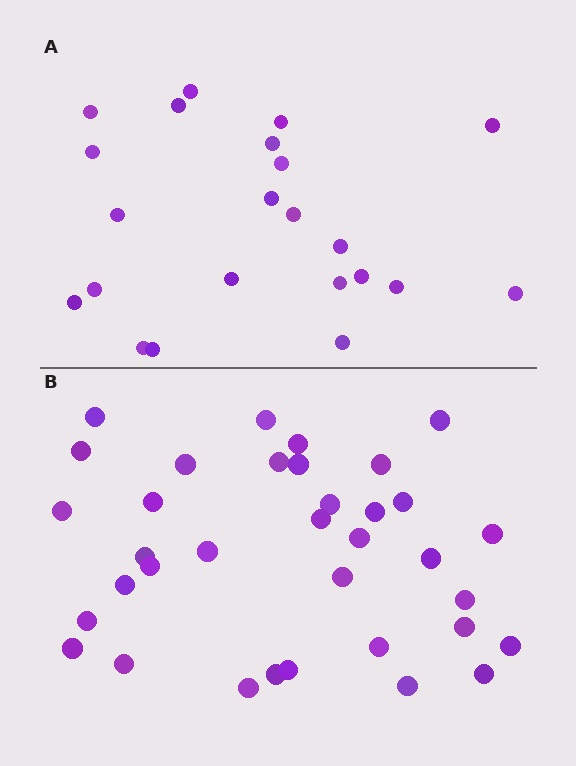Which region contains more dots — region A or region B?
Region B (the bottom region) has more dots.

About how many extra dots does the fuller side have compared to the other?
Region B has approximately 15 more dots than region A.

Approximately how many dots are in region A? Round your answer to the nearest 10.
About 20 dots. (The exact count is 22, which rounds to 20.)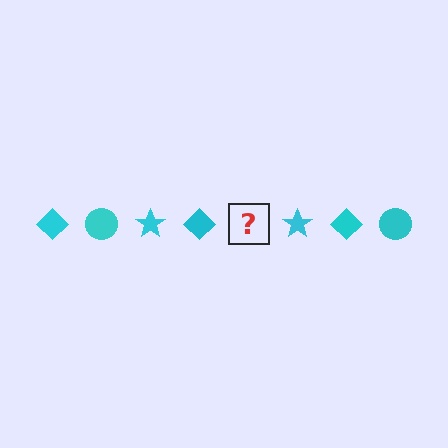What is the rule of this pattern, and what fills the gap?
The rule is that the pattern cycles through diamond, circle, star shapes in cyan. The gap should be filled with a cyan circle.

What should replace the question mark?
The question mark should be replaced with a cyan circle.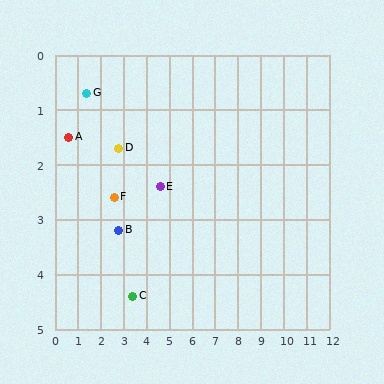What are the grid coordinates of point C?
Point C is at approximately (3.4, 4.4).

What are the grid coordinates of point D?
Point D is at approximately (2.8, 1.7).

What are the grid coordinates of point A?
Point A is at approximately (0.6, 1.5).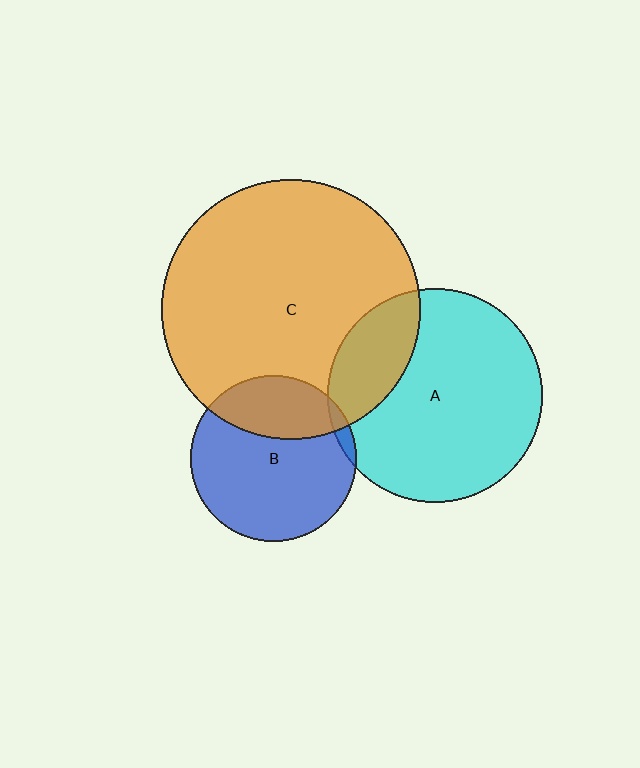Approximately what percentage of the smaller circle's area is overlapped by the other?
Approximately 20%.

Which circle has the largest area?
Circle C (orange).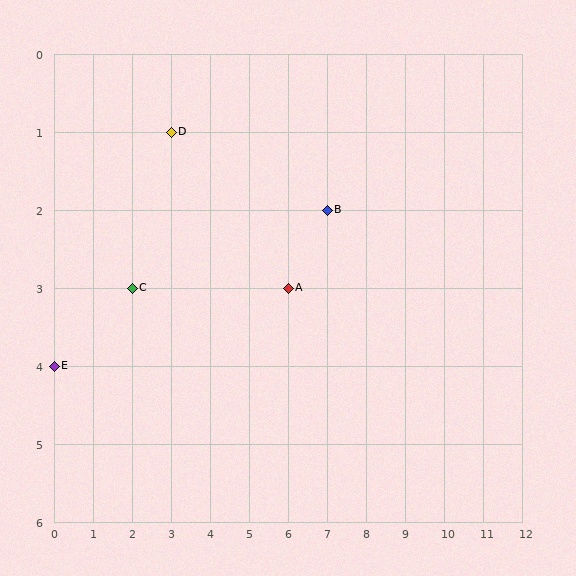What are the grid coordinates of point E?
Point E is at grid coordinates (0, 4).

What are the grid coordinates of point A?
Point A is at grid coordinates (6, 3).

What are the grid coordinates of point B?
Point B is at grid coordinates (7, 2).